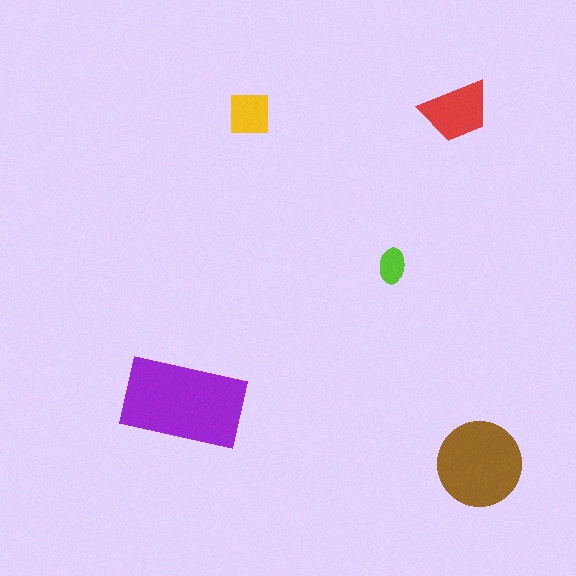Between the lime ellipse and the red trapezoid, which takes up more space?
The red trapezoid.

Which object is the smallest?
The lime ellipse.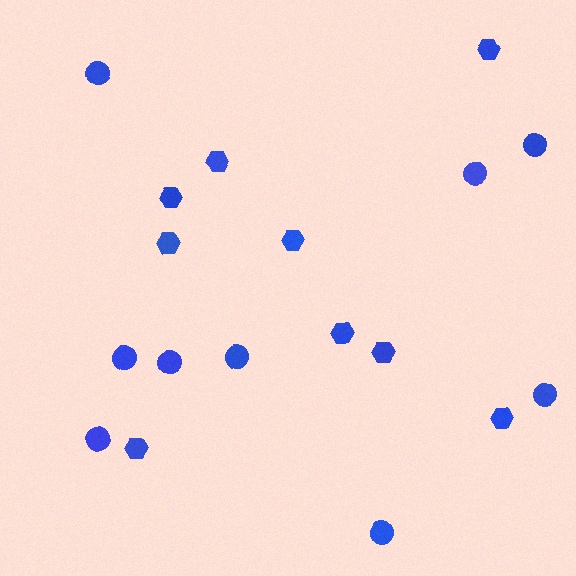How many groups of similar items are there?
There are 2 groups: one group of hexagons (9) and one group of circles (9).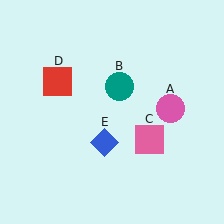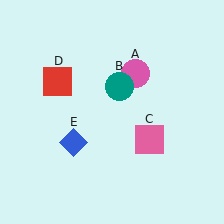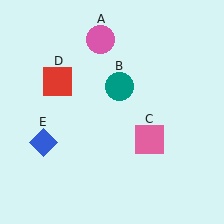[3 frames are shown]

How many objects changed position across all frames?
2 objects changed position: pink circle (object A), blue diamond (object E).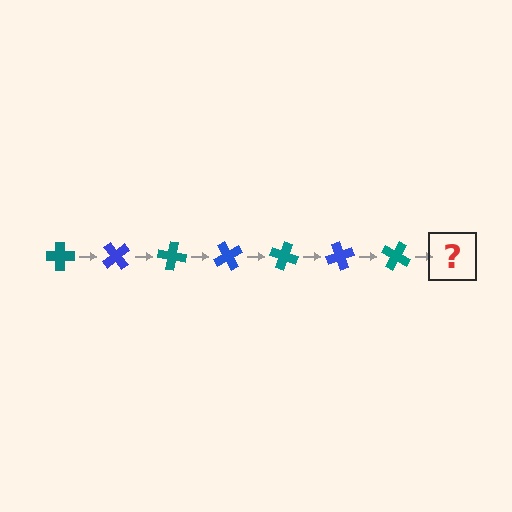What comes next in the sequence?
The next element should be a blue cross, rotated 350 degrees from the start.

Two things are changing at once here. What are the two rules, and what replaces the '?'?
The two rules are that it rotates 50 degrees each step and the color cycles through teal and blue. The '?' should be a blue cross, rotated 350 degrees from the start.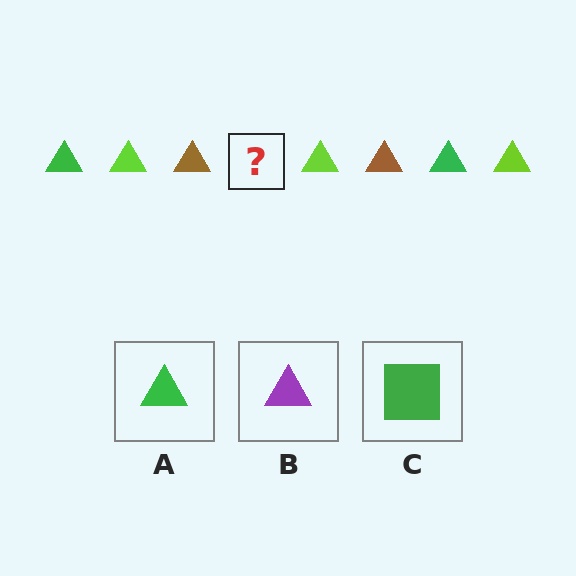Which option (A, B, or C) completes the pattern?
A.